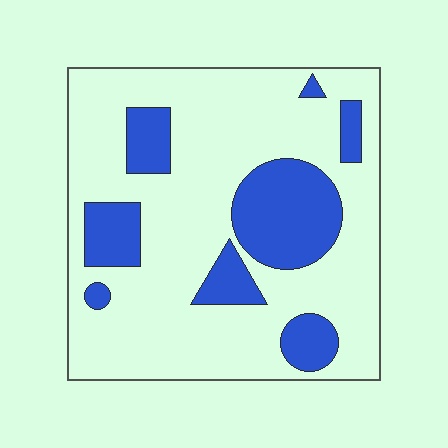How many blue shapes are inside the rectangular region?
8.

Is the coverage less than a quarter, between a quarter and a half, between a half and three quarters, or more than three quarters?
Less than a quarter.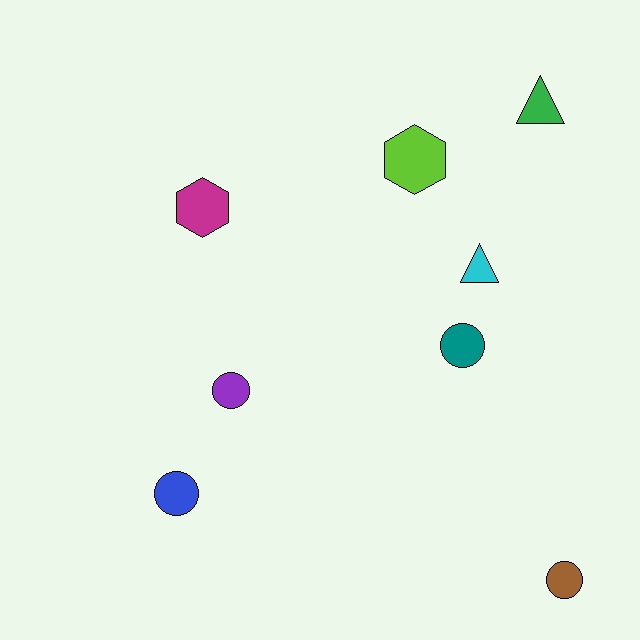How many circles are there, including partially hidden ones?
There are 4 circles.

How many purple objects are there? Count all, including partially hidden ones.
There is 1 purple object.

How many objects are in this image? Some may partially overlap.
There are 8 objects.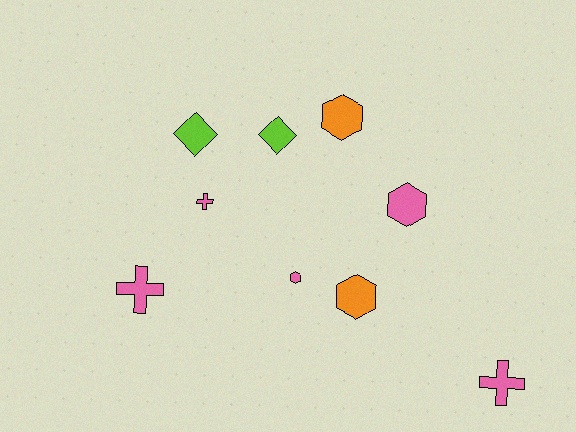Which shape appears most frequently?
Hexagon, with 4 objects.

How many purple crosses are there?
There are no purple crosses.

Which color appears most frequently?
Pink, with 5 objects.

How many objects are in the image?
There are 9 objects.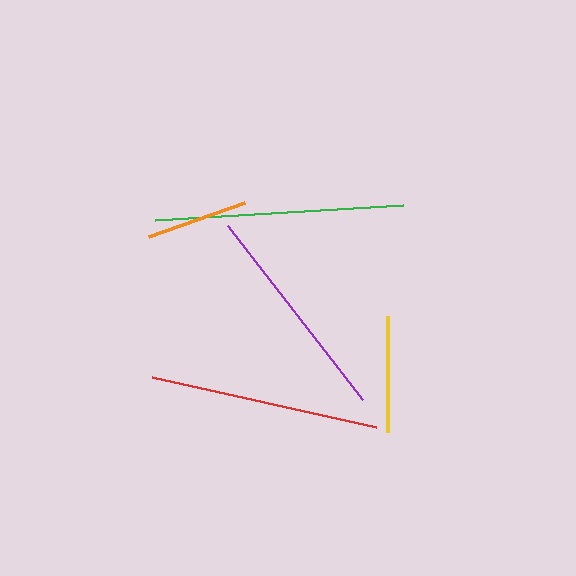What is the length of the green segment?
The green segment is approximately 248 pixels long.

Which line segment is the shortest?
The orange line is the shortest at approximately 102 pixels.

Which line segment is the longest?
The green line is the longest at approximately 248 pixels.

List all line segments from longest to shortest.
From longest to shortest: green, red, purple, yellow, orange.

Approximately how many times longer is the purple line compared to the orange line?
The purple line is approximately 2.2 times the length of the orange line.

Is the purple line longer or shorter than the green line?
The green line is longer than the purple line.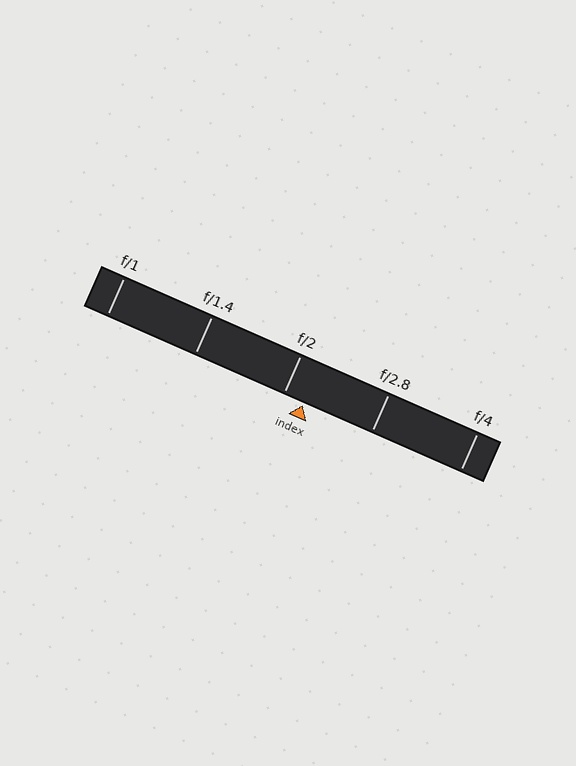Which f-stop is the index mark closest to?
The index mark is closest to f/2.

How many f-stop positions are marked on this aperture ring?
There are 5 f-stop positions marked.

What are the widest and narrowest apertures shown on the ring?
The widest aperture shown is f/1 and the narrowest is f/4.